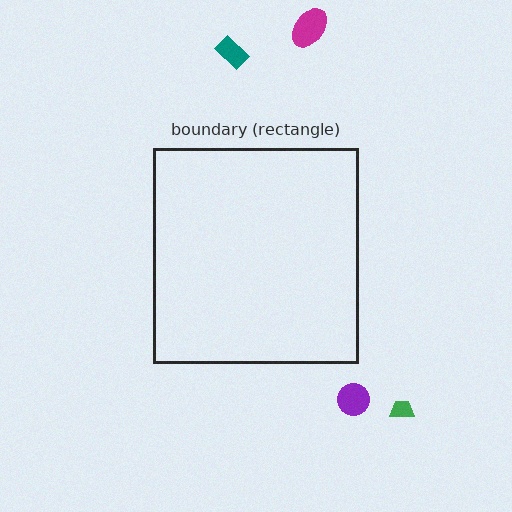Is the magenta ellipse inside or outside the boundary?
Outside.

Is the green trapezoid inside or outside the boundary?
Outside.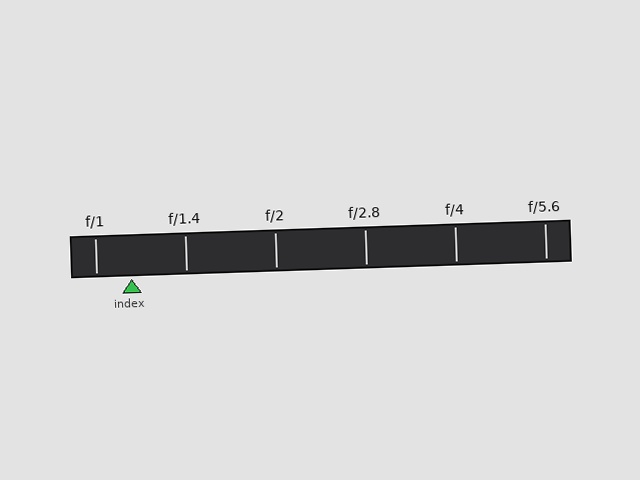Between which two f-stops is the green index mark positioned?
The index mark is between f/1 and f/1.4.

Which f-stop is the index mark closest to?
The index mark is closest to f/1.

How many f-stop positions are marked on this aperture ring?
There are 6 f-stop positions marked.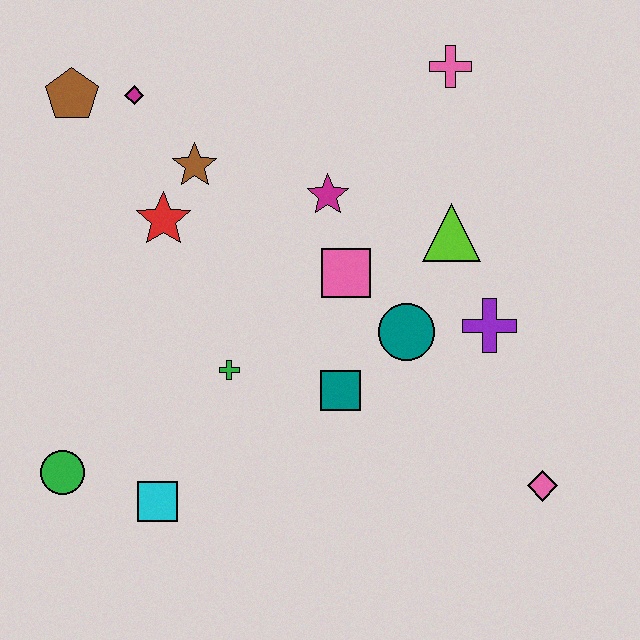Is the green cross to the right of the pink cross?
No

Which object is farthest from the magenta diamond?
The pink diamond is farthest from the magenta diamond.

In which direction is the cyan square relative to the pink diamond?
The cyan square is to the left of the pink diamond.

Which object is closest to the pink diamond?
The purple cross is closest to the pink diamond.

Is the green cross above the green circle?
Yes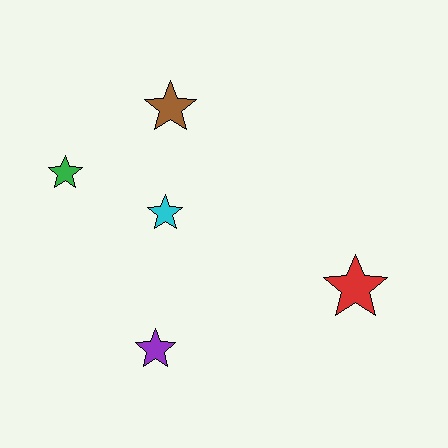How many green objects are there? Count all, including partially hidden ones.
There is 1 green object.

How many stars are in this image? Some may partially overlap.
There are 5 stars.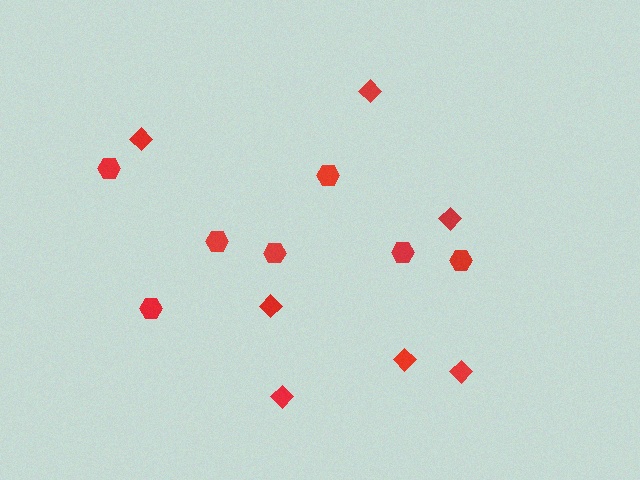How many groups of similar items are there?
There are 2 groups: one group of diamonds (7) and one group of hexagons (7).